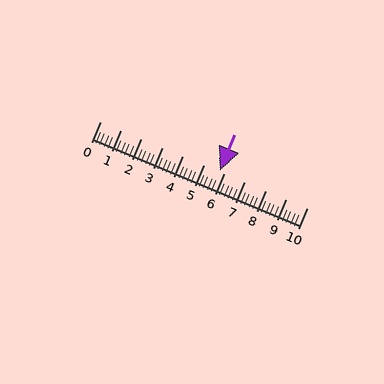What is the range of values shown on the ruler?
The ruler shows values from 0 to 10.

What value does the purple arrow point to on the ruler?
The purple arrow points to approximately 5.8.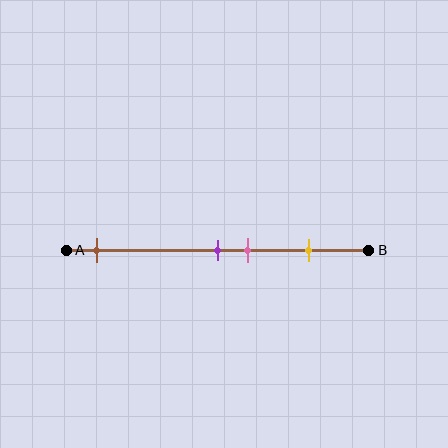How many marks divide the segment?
There are 4 marks dividing the segment.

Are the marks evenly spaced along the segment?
No, the marks are not evenly spaced.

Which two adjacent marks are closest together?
The purple and pink marks are the closest adjacent pair.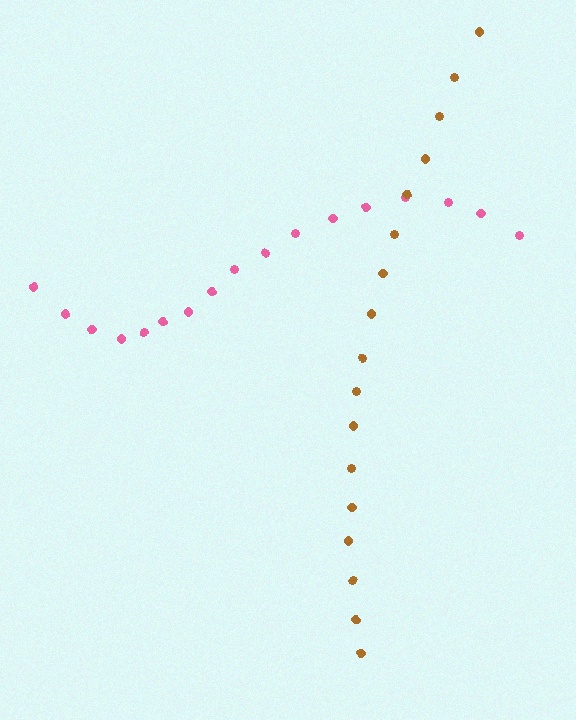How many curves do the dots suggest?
There are 2 distinct paths.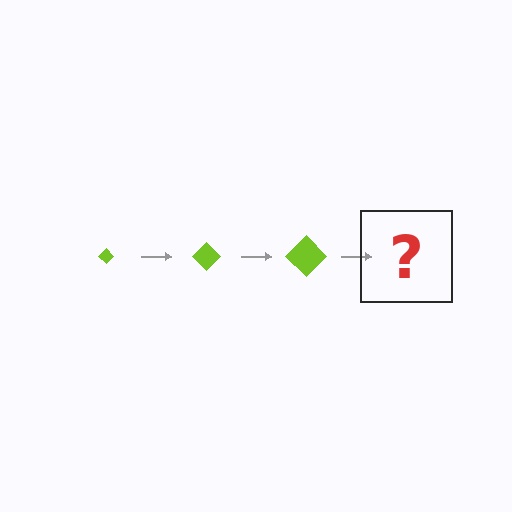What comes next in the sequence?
The next element should be a lime diamond, larger than the previous one.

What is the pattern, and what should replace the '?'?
The pattern is that the diamond gets progressively larger each step. The '?' should be a lime diamond, larger than the previous one.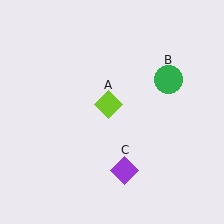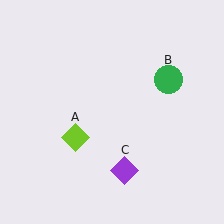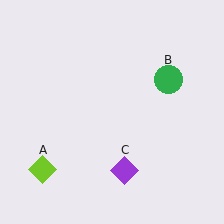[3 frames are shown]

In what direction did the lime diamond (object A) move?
The lime diamond (object A) moved down and to the left.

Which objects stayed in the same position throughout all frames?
Green circle (object B) and purple diamond (object C) remained stationary.